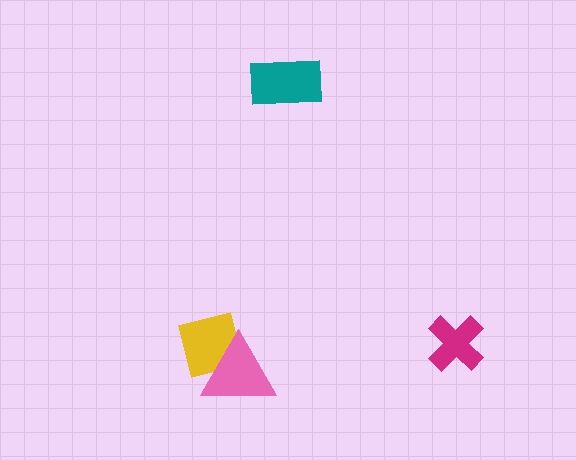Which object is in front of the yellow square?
The pink triangle is in front of the yellow square.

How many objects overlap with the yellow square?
1 object overlaps with the yellow square.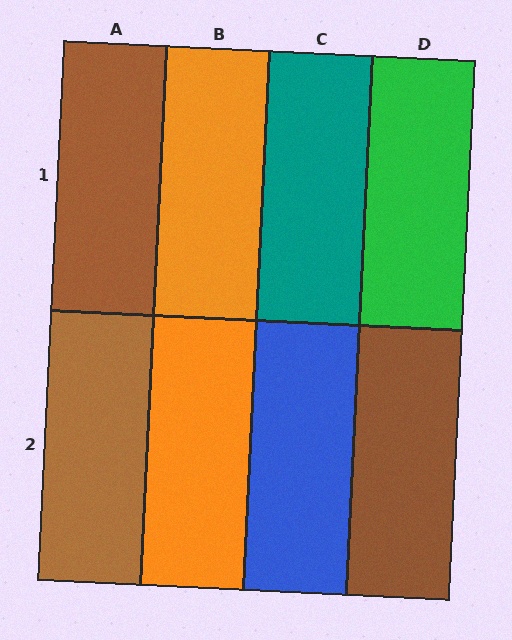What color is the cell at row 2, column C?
Blue.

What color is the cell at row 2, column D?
Brown.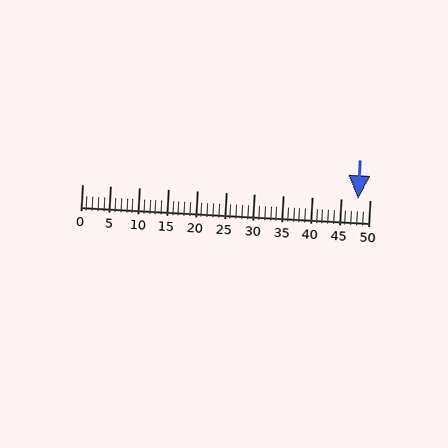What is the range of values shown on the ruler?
The ruler shows values from 0 to 50.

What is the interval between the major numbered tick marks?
The major tick marks are spaced 5 units apart.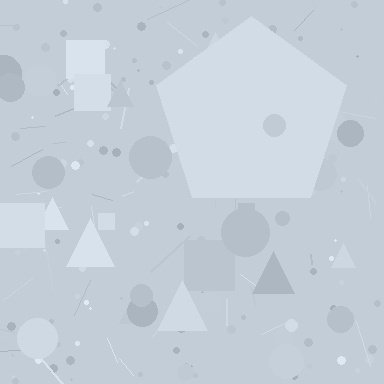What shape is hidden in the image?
A pentagon is hidden in the image.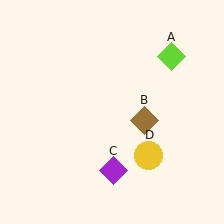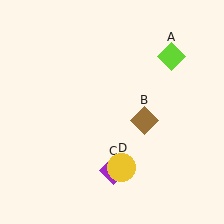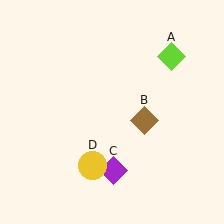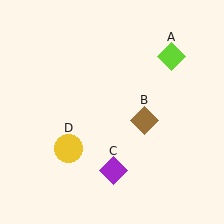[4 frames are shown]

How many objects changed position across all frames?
1 object changed position: yellow circle (object D).